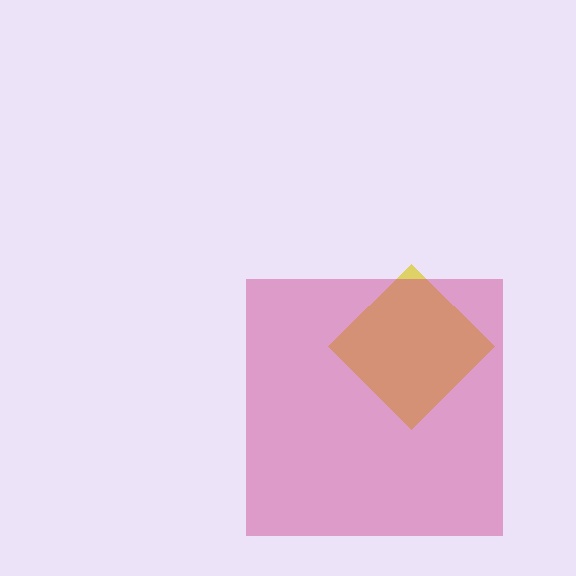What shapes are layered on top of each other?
The layered shapes are: a yellow diamond, a magenta square.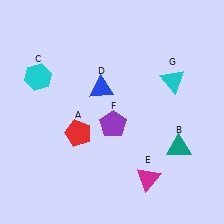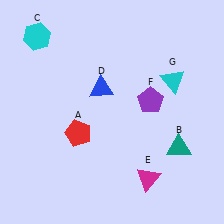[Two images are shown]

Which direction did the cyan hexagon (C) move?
The cyan hexagon (C) moved up.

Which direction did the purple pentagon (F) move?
The purple pentagon (F) moved right.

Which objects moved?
The objects that moved are: the cyan hexagon (C), the purple pentagon (F).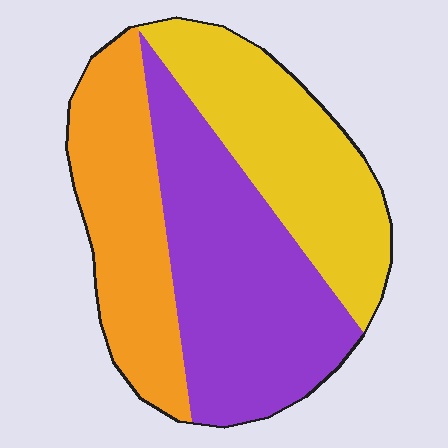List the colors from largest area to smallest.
From largest to smallest: purple, yellow, orange.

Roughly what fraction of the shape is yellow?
Yellow takes up about one third (1/3) of the shape.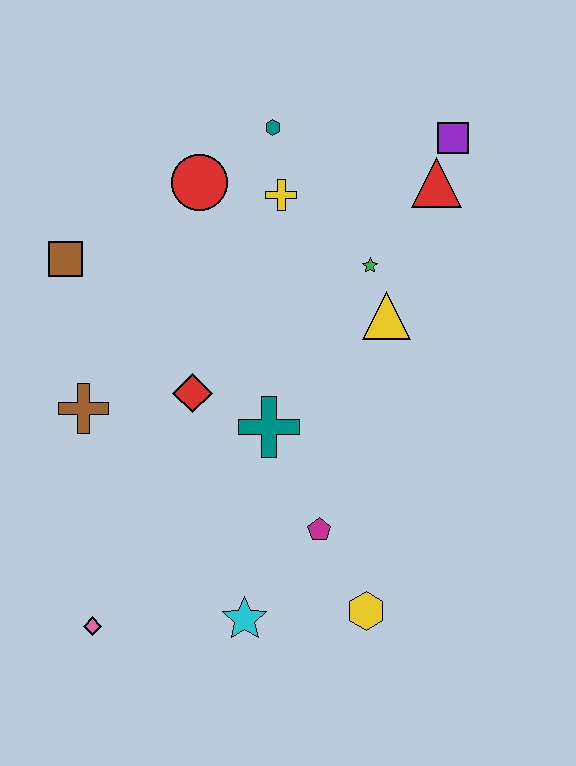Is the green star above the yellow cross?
No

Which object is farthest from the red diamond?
The purple square is farthest from the red diamond.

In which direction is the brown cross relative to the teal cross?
The brown cross is to the left of the teal cross.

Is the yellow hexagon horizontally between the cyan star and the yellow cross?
No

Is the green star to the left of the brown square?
No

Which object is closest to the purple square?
The red triangle is closest to the purple square.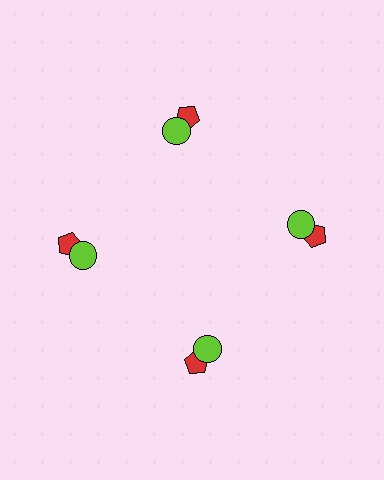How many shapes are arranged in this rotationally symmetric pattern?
There are 8 shapes, arranged in 4 groups of 2.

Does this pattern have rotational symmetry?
Yes, this pattern has 4-fold rotational symmetry. It looks the same after rotating 90 degrees around the center.